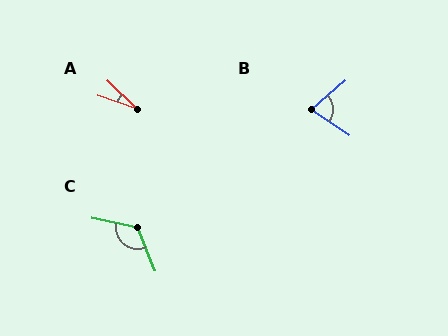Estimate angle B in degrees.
Approximately 75 degrees.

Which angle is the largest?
C, at approximately 123 degrees.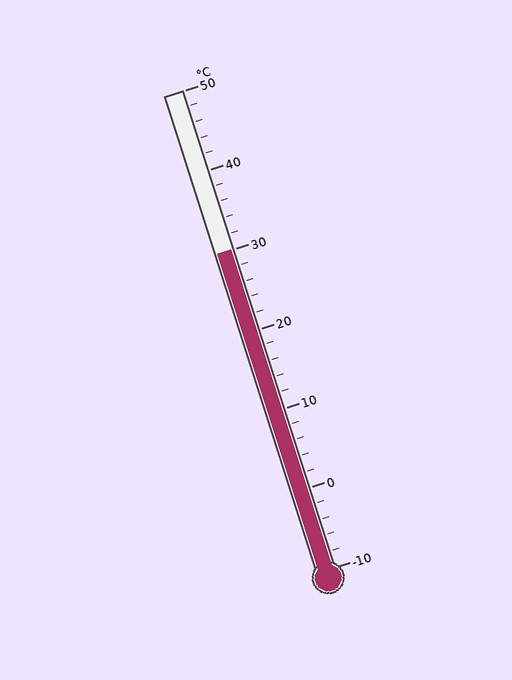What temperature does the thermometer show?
The thermometer shows approximately 30°C.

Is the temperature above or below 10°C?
The temperature is above 10°C.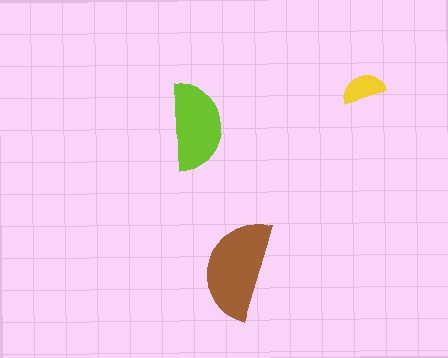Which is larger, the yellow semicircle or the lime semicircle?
The lime one.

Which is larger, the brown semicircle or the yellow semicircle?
The brown one.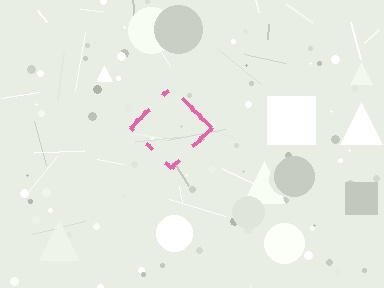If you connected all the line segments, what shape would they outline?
They would outline a diamond.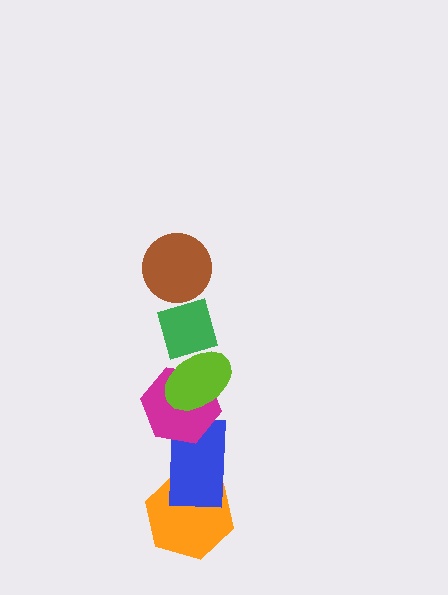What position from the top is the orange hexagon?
The orange hexagon is 6th from the top.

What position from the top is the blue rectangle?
The blue rectangle is 5th from the top.